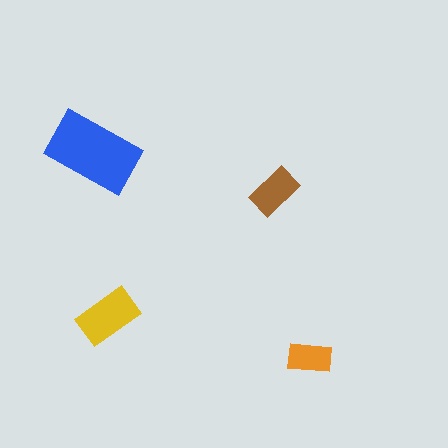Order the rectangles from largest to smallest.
the blue one, the yellow one, the brown one, the orange one.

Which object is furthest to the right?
The orange rectangle is rightmost.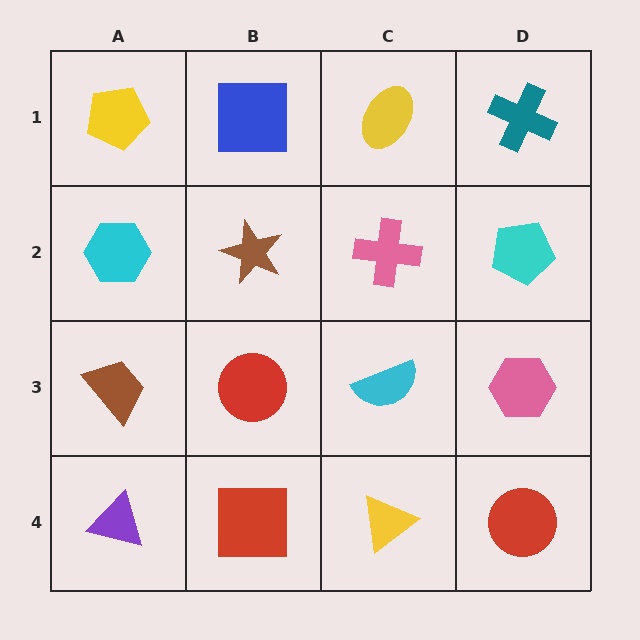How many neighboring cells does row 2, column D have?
3.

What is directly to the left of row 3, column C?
A red circle.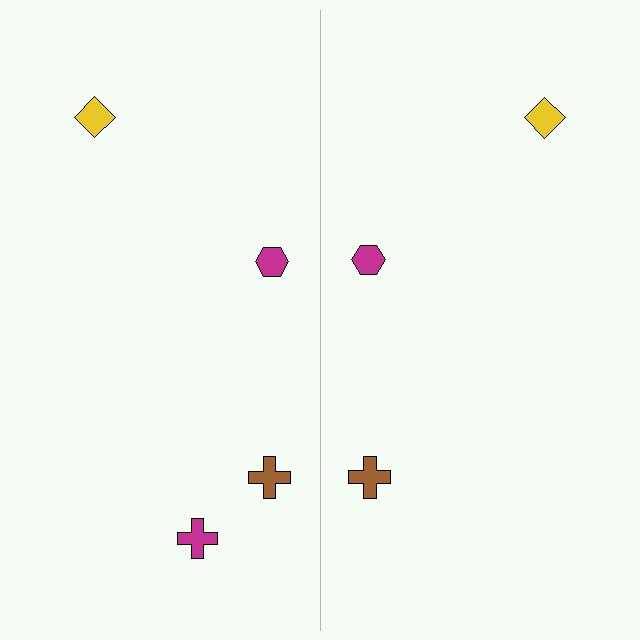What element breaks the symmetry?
A magenta cross is missing from the right side.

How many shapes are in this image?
There are 7 shapes in this image.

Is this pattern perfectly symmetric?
No, the pattern is not perfectly symmetric. A magenta cross is missing from the right side.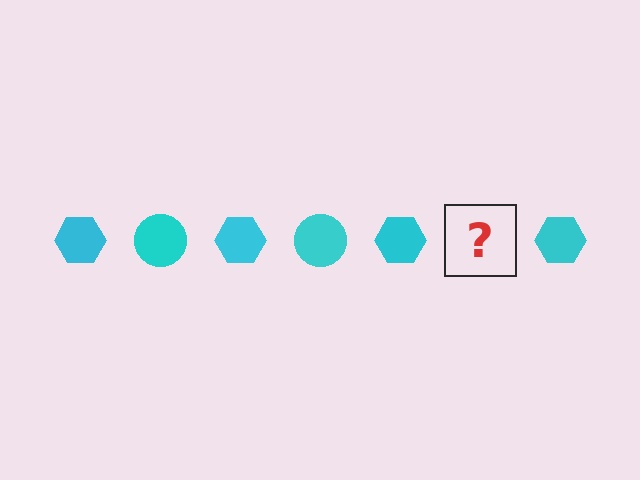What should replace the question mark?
The question mark should be replaced with a cyan circle.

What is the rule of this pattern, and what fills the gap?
The rule is that the pattern cycles through hexagon, circle shapes in cyan. The gap should be filled with a cyan circle.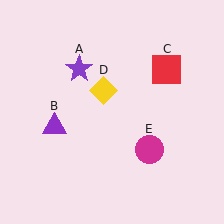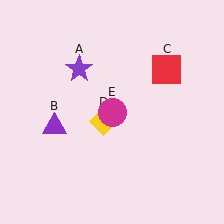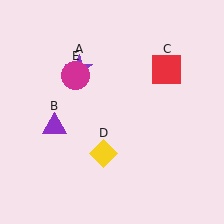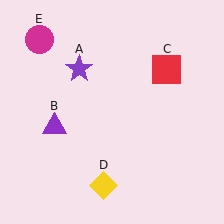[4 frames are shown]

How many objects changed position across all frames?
2 objects changed position: yellow diamond (object D), magenta circle (object E).